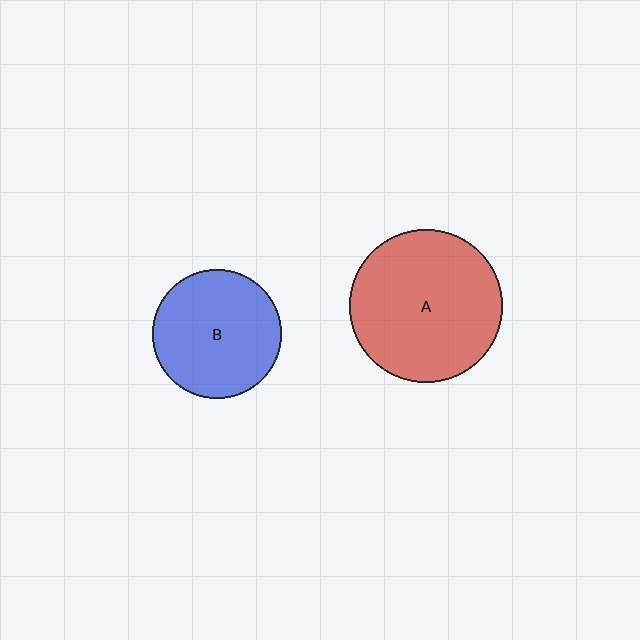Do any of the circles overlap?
No, none of the circles overlap.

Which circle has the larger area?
Circle A (red).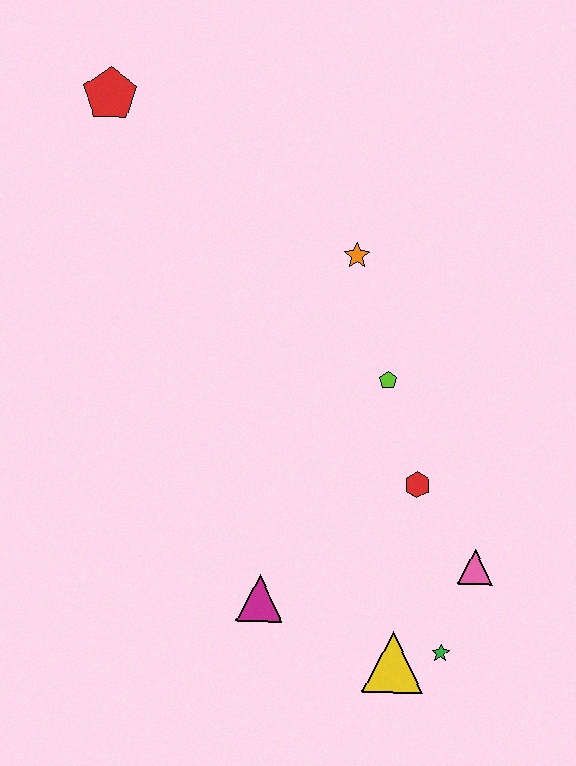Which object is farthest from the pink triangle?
The red pentagon is farthest from the pink triangle.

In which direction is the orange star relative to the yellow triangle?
The orange star is above the yellow triangle.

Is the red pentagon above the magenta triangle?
Yes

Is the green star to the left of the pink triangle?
Yes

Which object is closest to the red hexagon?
The pink triangle is closest to the red hexagon.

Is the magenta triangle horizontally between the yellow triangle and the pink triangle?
No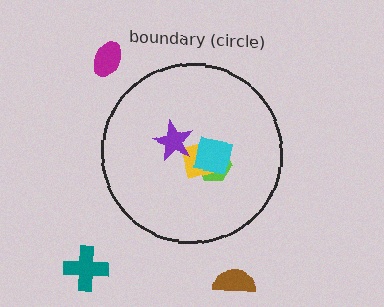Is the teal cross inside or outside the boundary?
Outside.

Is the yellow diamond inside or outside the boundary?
Inside.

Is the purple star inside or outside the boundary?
Inside.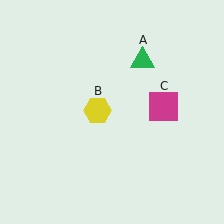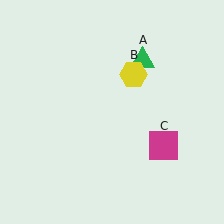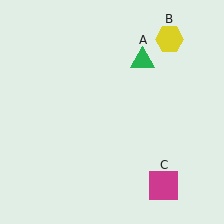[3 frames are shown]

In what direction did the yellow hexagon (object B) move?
The yellow hexagon (object B) moved up and to the right.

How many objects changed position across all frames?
2 objects changed position: yellow hexagon (object B), magenta square (object C).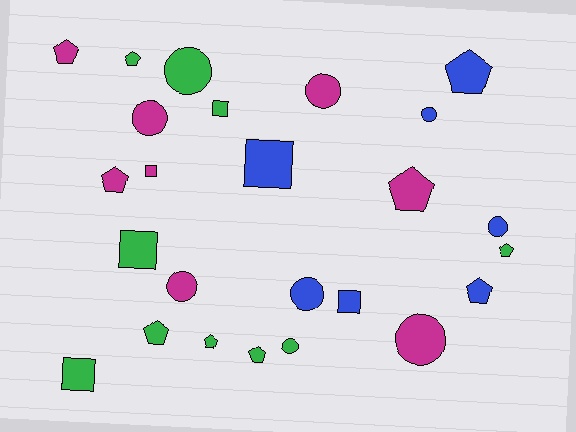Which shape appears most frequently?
Pentagon, with 10 objects.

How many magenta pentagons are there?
There are 3 magenta pentagons.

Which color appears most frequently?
Green, with 10 objects.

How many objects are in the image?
There are 25 objects.